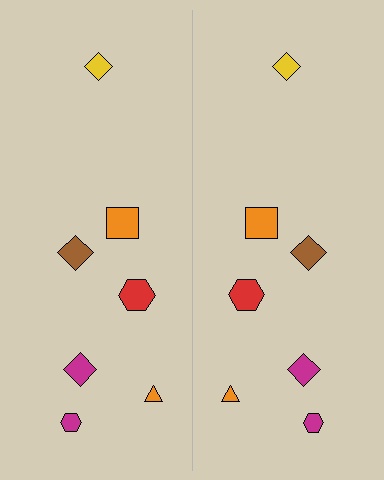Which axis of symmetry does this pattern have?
The pattern has a vertical axis of symmetry running through the center of the image.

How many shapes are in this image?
There are 14 shapes in this image.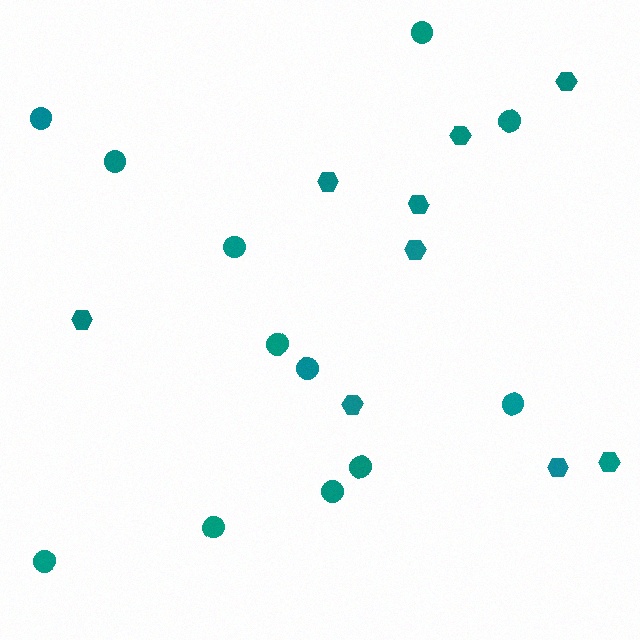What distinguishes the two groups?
There are 2 groups: one group of hexagons (9) and one group of circles (12).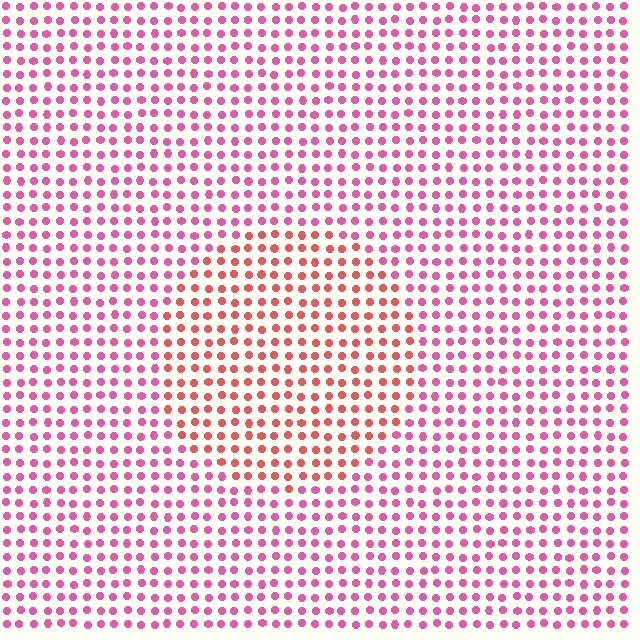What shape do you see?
I see a circle.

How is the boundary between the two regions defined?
The boundary is defined purely by a slight shift in hue (about 32 degrees). Spacing, size, and orientation are identical on both sides.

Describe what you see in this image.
The image is filled with small pink elements in a uniform arrangement. A circle-shaped region is visible where the elements are tinted to a slightly different hue, forming a subtle color boundary.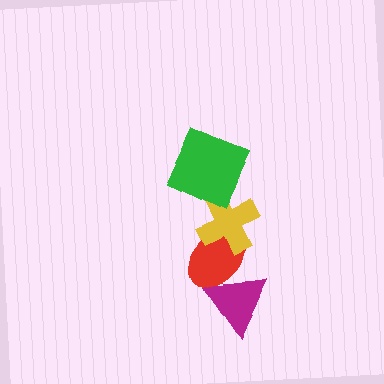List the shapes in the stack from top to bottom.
From top to bottom: the green square, the yellow cross, the red ellipse, the magenta triangle.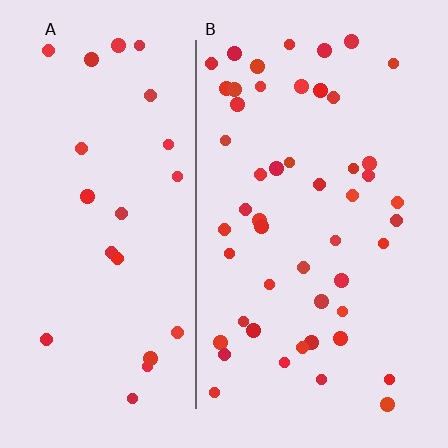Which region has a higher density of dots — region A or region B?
B (the right).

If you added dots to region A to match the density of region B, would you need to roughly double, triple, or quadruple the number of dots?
Approximately double.